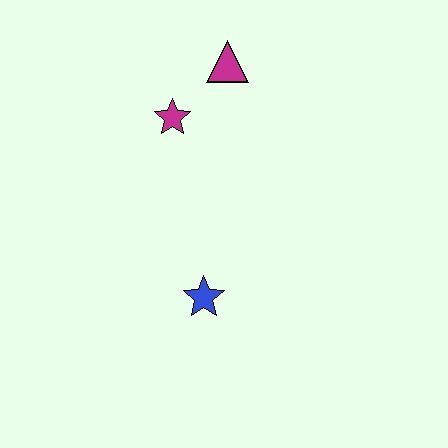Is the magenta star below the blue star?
No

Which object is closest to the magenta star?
The magenta triangle is closest to the magenta star.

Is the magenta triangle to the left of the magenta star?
No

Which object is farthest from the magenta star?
The blue star is farthest from the magenta star.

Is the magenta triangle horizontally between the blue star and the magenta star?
No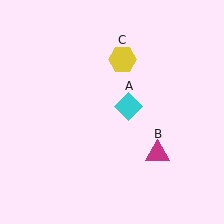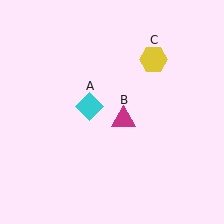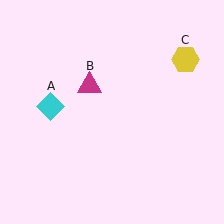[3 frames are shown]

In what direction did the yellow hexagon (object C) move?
The yellow hexagon (object C) moved right.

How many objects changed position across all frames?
3 objects changed position: cyan diamond (object A), magenta triangle (object B), yellow hexagon (object C).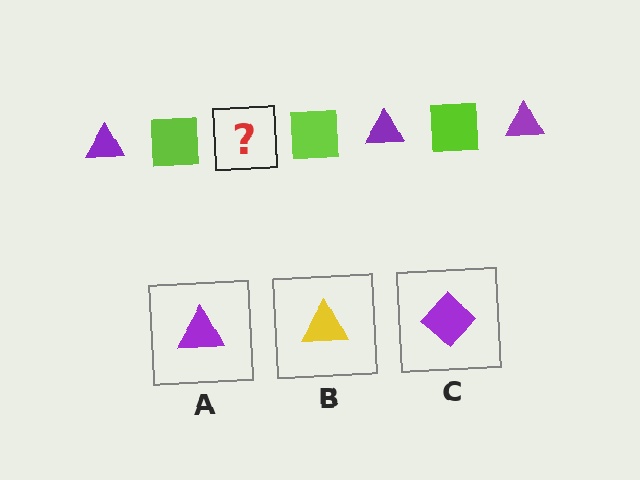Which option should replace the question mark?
Option A.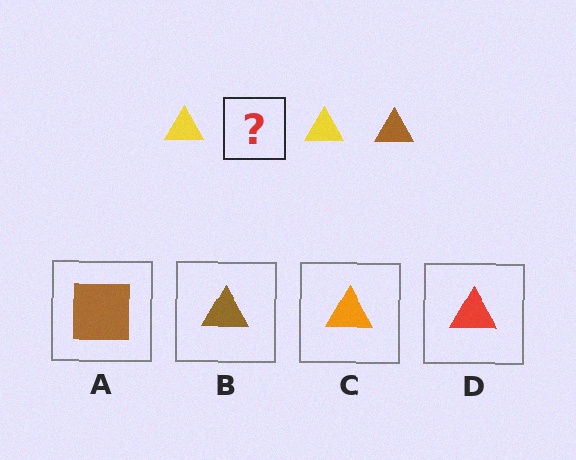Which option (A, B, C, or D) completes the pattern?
B.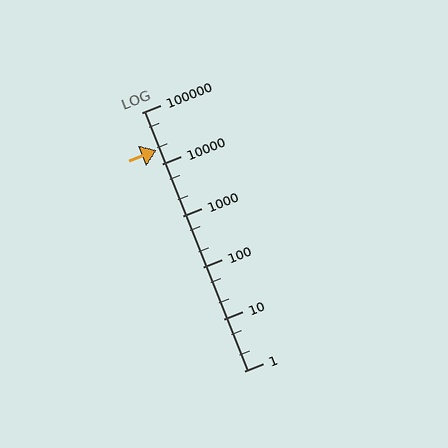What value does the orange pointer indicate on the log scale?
The pointer indicates approximately 19000.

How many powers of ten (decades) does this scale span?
The scale spans 5 decades, from 1 to 100000.